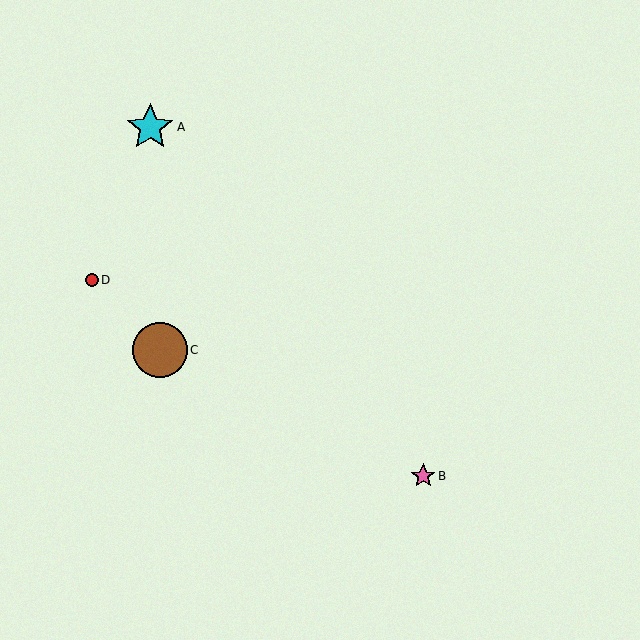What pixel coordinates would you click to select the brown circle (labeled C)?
Click at (160, 350) to select the brown circle C.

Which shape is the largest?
The brown circle (labeled C) is the largest.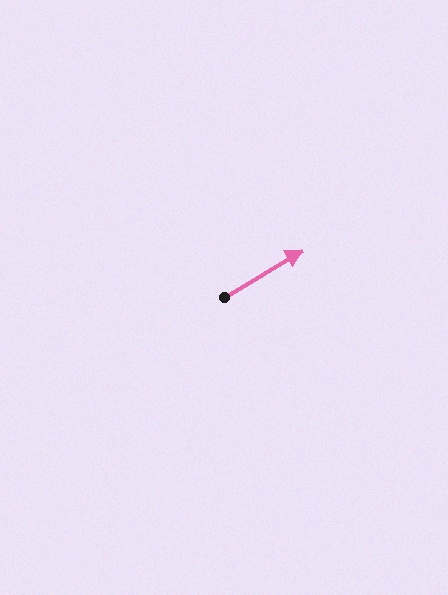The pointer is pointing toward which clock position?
Roughly 2 o'clock.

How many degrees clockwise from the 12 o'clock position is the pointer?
Approximately 59 degrees.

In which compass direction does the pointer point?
Northeast.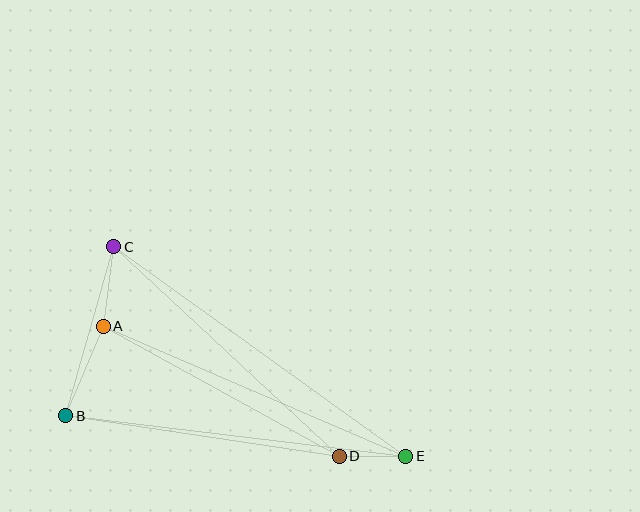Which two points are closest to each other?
Points D and E are closest to each other.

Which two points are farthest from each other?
Points C and E are farthest from each other.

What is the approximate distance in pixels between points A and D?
The distance between A and D is approximately 269 pixels.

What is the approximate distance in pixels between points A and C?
The distance between A and C is approximately 80 pixels.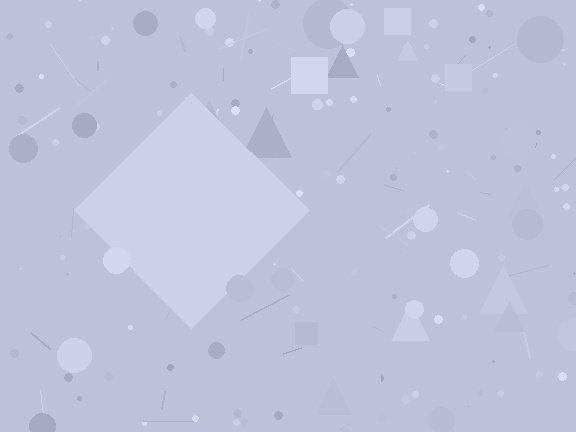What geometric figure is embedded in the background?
A diamond is embedded in the background.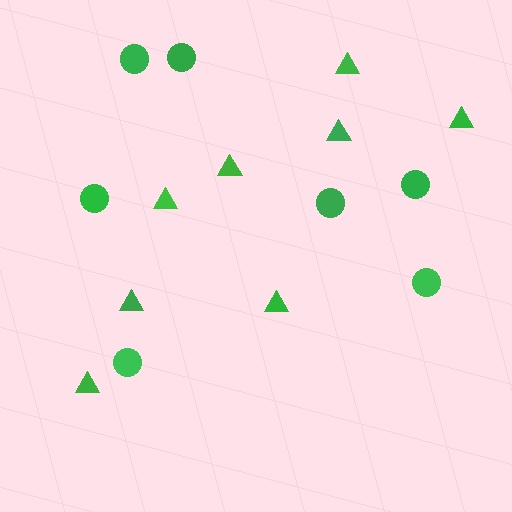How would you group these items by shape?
There are 2 groups: one group of triangles (8) and one group of circles (7).